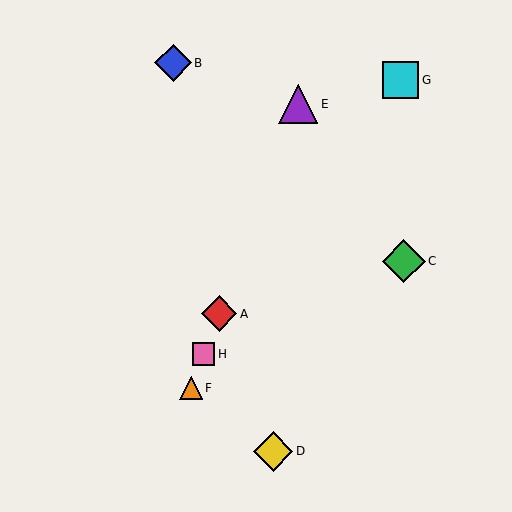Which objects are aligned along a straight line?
Objects A, E, F, H are aligned along a straight line.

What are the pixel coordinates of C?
Object C is at (404, 261).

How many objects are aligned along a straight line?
4 objects (A, E, F, H) are aligned along a straight line.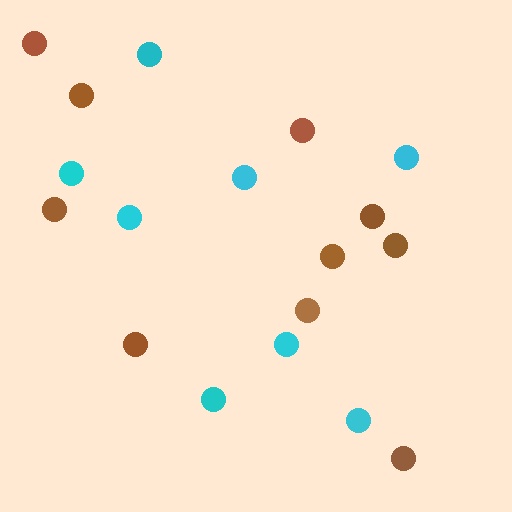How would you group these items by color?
There are 2 groups: one group of brown circles (10) and one group of cyan circles (8).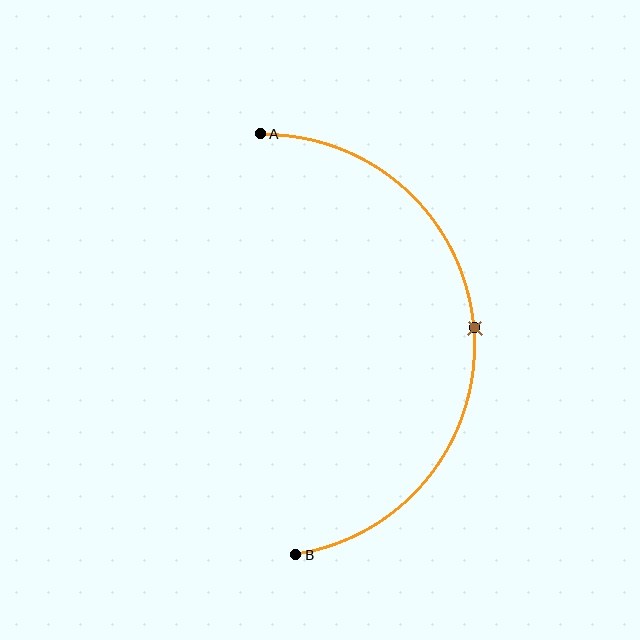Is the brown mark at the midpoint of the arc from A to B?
Yes. The brown mark lies on the arc at equal arc-length from both A and B — it is the arc midpoint.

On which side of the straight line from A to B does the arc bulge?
The arc bulges to the right of the straight line connecting A and B.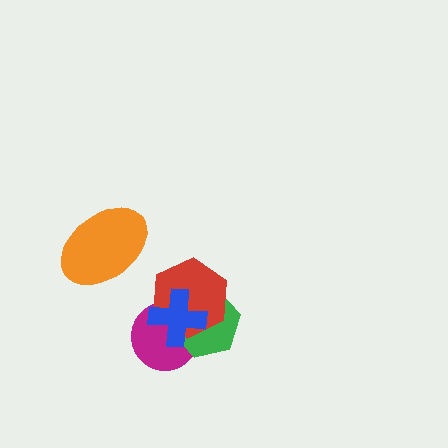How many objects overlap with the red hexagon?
3 objects overlap with the red hexagon.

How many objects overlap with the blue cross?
3 objects overlap with the blue cross.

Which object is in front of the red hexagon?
The blue cross is in front of the red hexagon.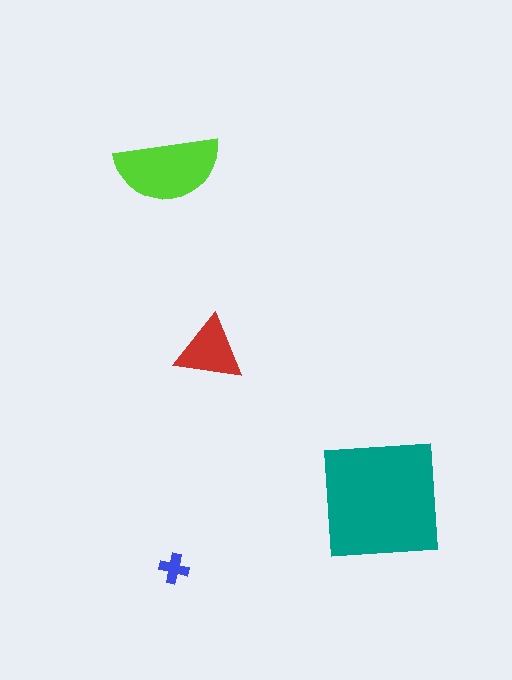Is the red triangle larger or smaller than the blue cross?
Larger.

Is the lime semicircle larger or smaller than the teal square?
Smaller.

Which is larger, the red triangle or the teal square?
The teal square.